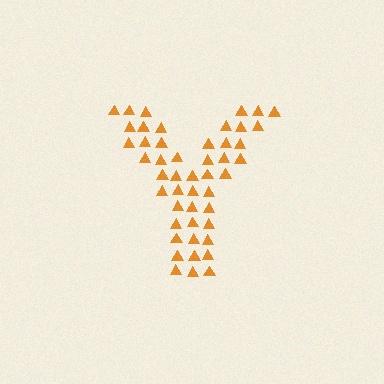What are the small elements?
The small elements are triangles.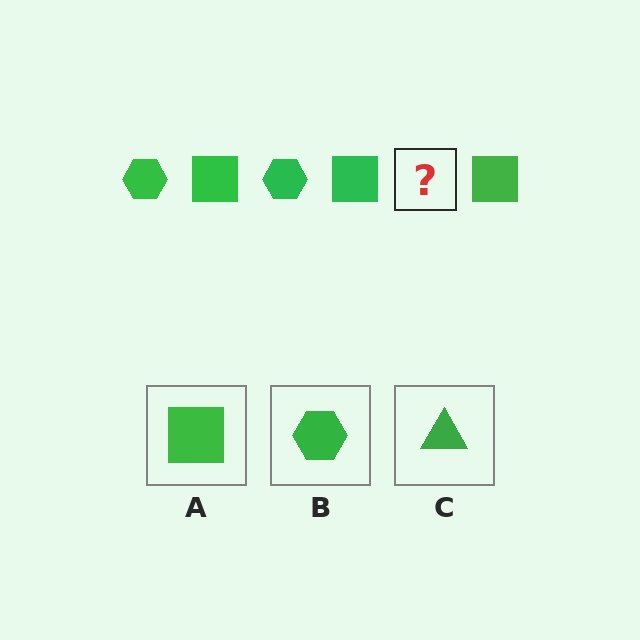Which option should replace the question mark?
Option B.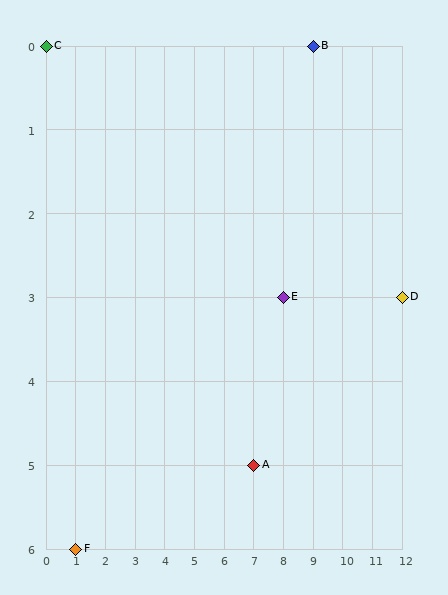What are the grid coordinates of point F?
Point F is at grid coordinates (1, 6).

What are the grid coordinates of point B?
Point B is at grid coordinates (9, 0).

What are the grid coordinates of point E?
Point E is at grid coordinates (8, 3).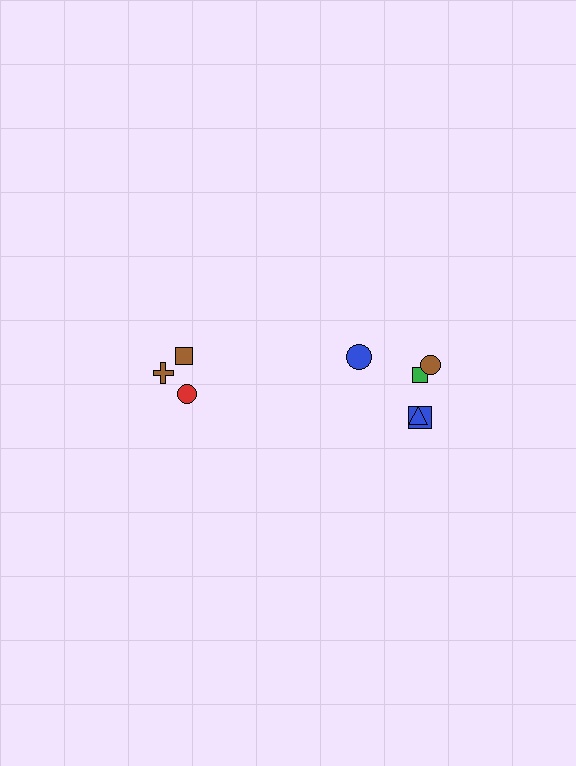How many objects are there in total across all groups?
There are 8 objects.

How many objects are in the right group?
There are 5 objects.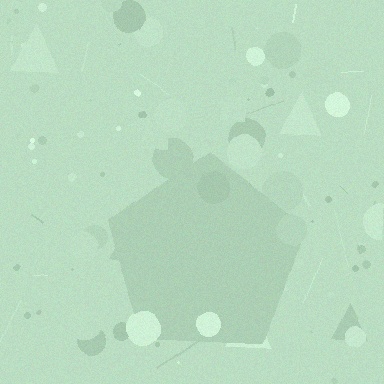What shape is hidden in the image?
A pentagon is hidden in the image.